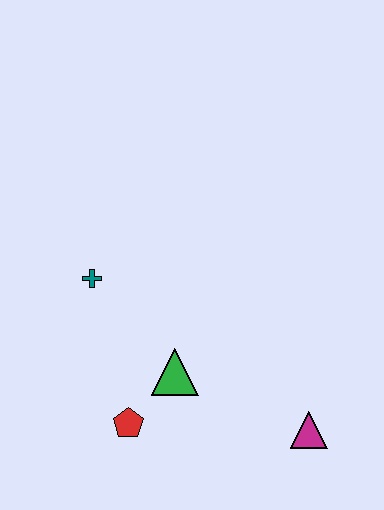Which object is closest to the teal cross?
The green triangle is closest to the teal cross.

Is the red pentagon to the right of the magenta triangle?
No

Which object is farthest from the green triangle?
The magenta triangle is farthest from the green triangle.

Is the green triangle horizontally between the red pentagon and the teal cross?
No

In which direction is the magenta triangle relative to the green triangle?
The magenta triangle is to the right of the green triangle.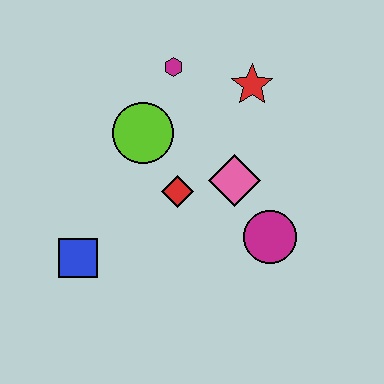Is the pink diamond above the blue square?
Yes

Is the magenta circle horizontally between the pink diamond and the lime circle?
No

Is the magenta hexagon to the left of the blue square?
No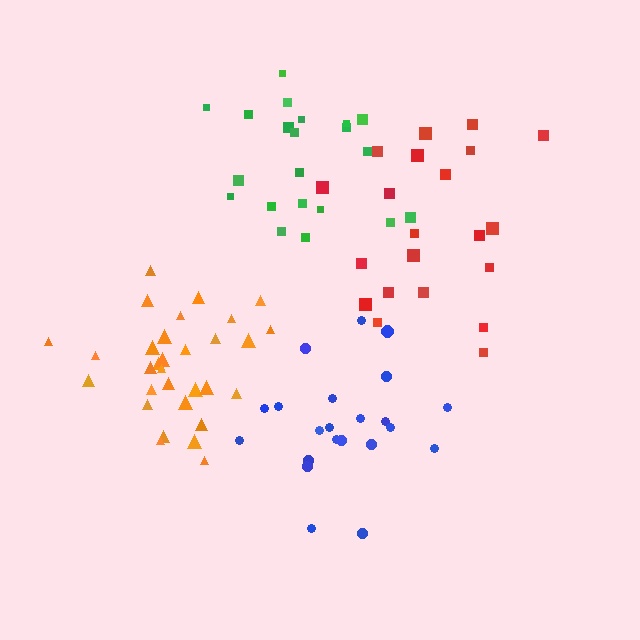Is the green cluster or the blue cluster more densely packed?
Green.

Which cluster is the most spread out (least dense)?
Red.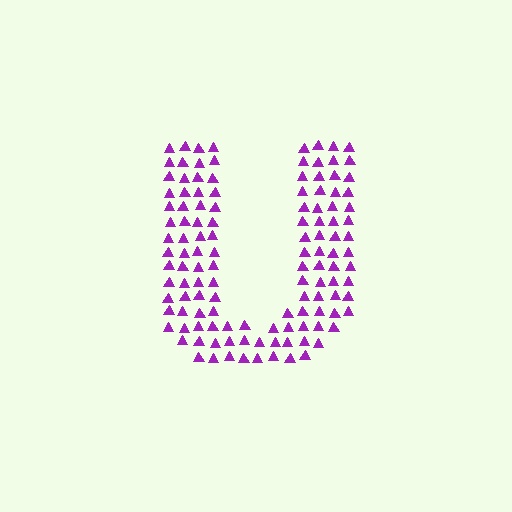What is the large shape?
The large shape is the letter U.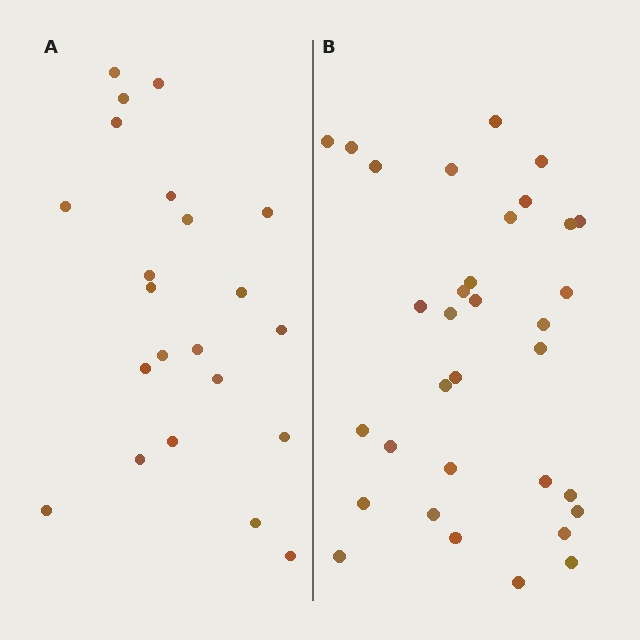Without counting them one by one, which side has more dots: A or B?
Region B (the right region) has more dots.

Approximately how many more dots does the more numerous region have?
Region B has roughly 12 or so more dots than region A.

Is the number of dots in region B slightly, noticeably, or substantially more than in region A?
Region B has substantially more. The ratio is roughly 1.5 to 1.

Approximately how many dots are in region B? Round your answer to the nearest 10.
About 30 dots. (The exact count is 33, which rounds to 30.)